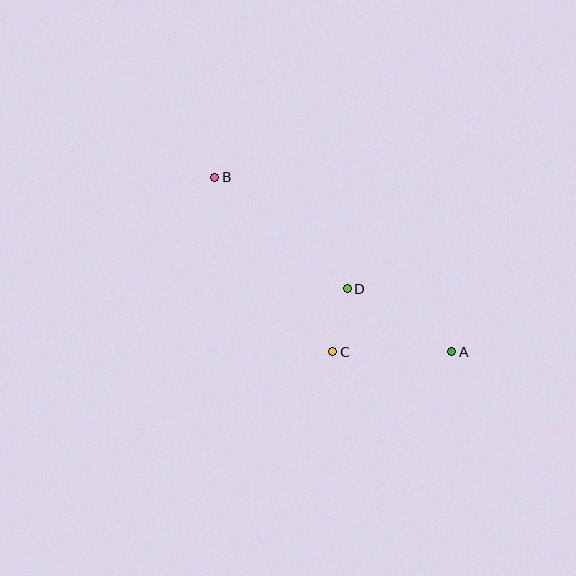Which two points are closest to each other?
Points C and D are closest to each other.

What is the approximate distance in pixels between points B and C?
The distance between B and C is approximately 211 pixels.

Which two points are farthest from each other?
Points A and B are farthest from each other.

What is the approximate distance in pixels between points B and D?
The distance between B and D is approximately 173 pixels.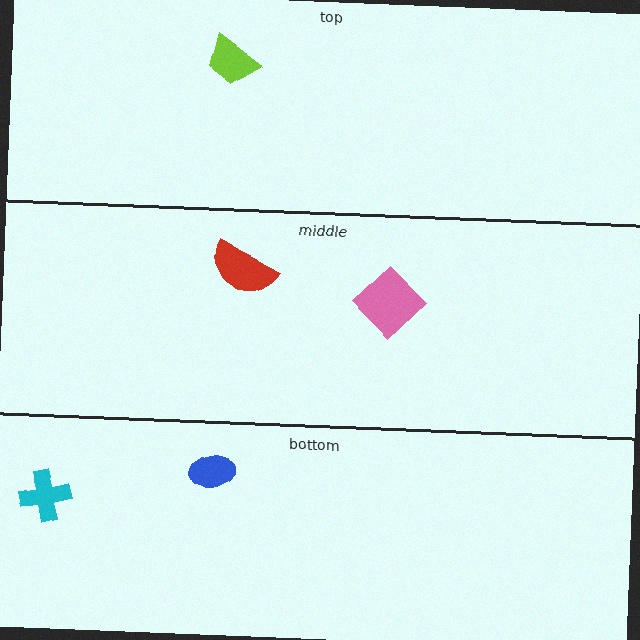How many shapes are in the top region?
1.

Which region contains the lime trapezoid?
The top region.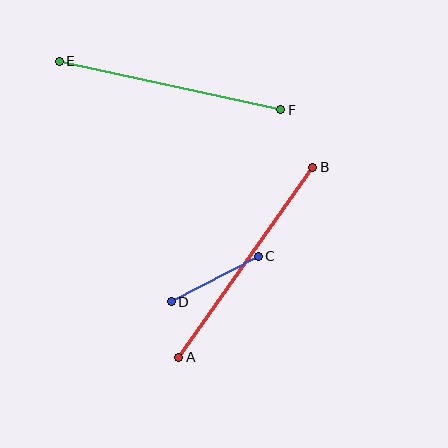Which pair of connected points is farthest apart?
Points A and B are farthest apart.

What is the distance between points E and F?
The distance is approximately 227 pixels.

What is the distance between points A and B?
The distance is approximately 232 pixels.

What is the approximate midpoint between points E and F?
The midpoint is at approximately (170, 85) pixels.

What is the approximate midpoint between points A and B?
The midpoint is at approximately (246, 262) pixels.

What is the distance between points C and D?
The distance is approximately 98 pixels.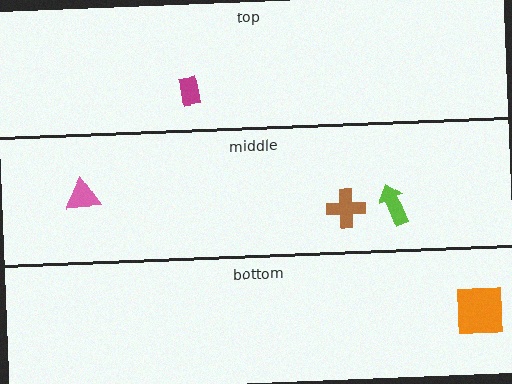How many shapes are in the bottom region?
1.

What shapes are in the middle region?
The lime arrow, the pink triangle, the brown cross.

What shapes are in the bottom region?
The orange square.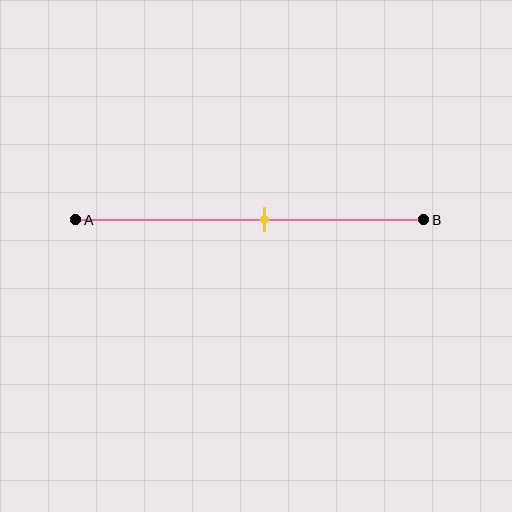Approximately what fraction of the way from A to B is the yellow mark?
The yellow mark is approximately 55% of the way from A to B.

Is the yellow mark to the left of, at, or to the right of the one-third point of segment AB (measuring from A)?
The yellow mark is to the right of the one-third point of segment AB.